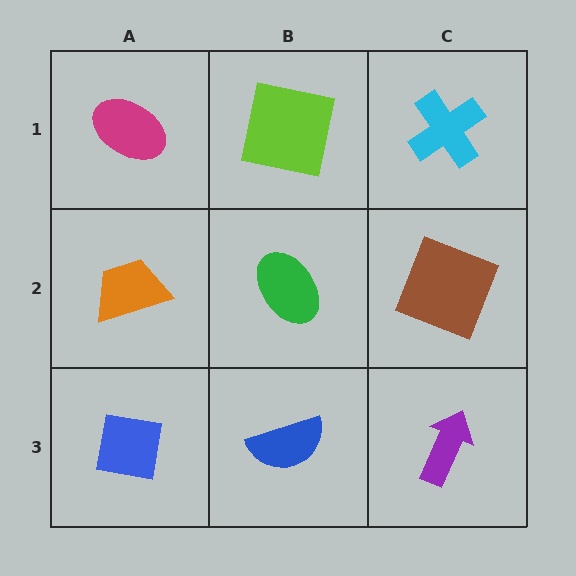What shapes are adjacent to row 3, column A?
An orange trapezoid (row 2, column A), a blue semicircle (row 3, column B).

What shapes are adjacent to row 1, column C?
A brown square (row 2, column C), a lime square (row 1, column B).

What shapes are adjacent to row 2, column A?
A magenta ellipse (row 1, column A), a blue square (row 3, column A), a green ellipse (row 2, column B).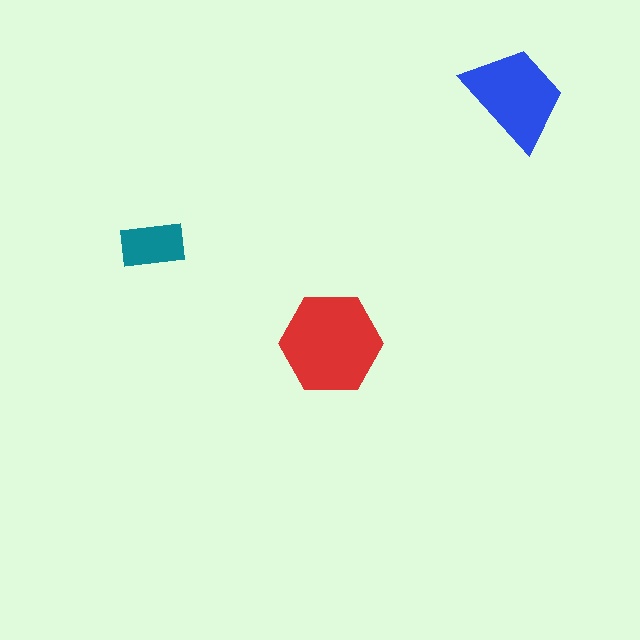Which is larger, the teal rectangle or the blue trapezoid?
The blue trapezoid.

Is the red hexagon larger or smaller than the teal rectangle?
Larger.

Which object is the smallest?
The teal rectangle.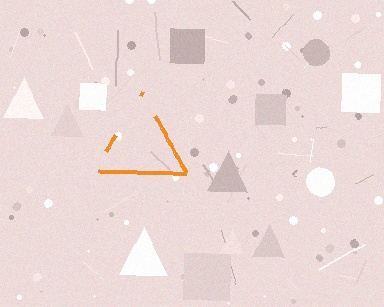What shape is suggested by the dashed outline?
The dashed outline suggests a triangle.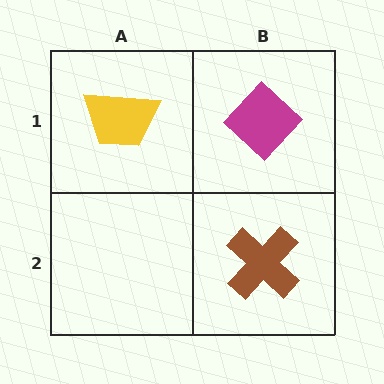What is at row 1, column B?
A magenta diamond.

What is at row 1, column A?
A yellow trapezoid.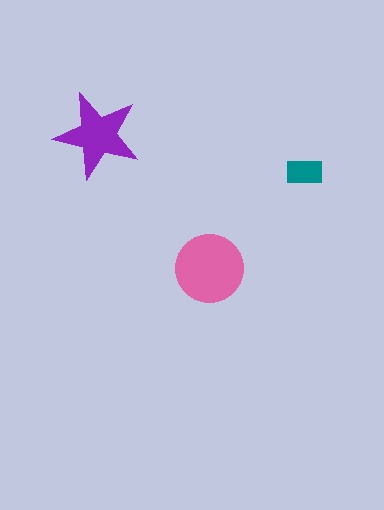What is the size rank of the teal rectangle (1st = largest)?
3rd.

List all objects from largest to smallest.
The pink circle, the purple star, the teal rectangle.